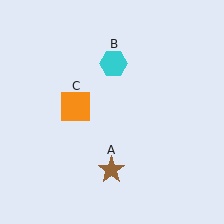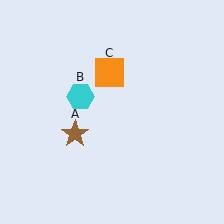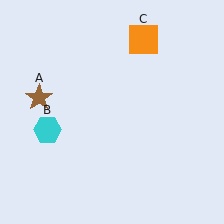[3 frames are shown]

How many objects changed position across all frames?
3 objects changed position: brown star (object A), cyan hexagon (object B), orange square (object C).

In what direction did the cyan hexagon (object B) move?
The cyan hexagon (object B) moved down and to the left.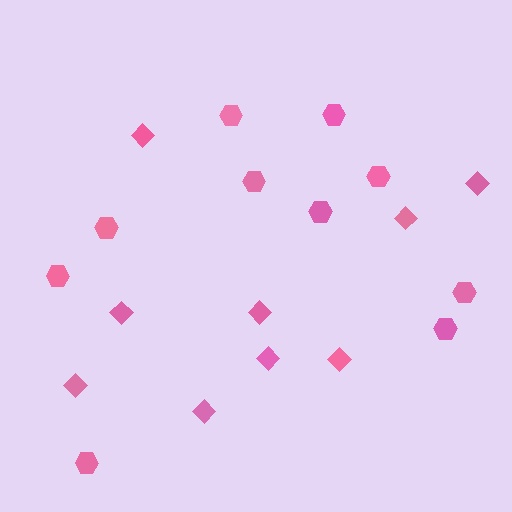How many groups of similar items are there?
There are 2 groups: one group of diamonds (9) and one group of hexagons (10).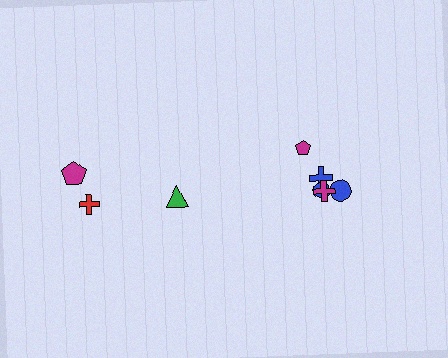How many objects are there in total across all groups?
There are 8 objects.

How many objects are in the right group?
There are 5 objects.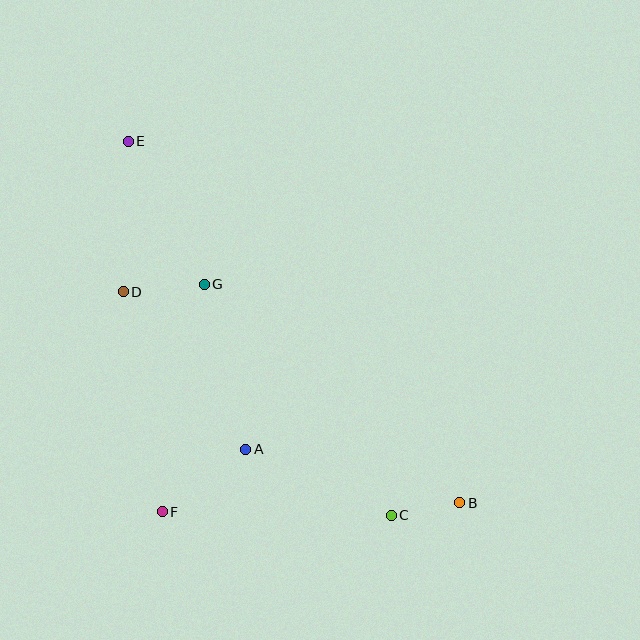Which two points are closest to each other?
Points B and C are closest to each other.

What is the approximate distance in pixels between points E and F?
The distance between E and F is approximately 372 pixels.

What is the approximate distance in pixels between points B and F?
The distance between B and F is approximately 297 pixels.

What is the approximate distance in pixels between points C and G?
The distance between C and G is approximately 297 pixels.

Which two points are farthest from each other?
Points B and E are farthest from each other.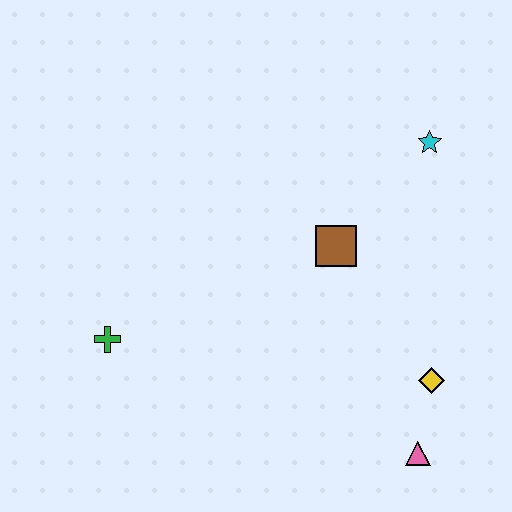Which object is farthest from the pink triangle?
The green cross is farthest from the pink triangle.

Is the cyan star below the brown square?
No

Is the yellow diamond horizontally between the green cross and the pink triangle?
No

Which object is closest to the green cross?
The brown square is closest to the green cross.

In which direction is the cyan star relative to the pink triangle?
The cyan star is above the pink triangle.